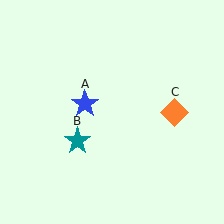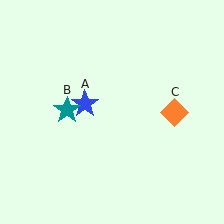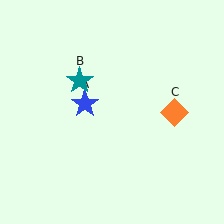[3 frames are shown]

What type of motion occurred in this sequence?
The teal star (object B) rotated clockwise around the center of the scene.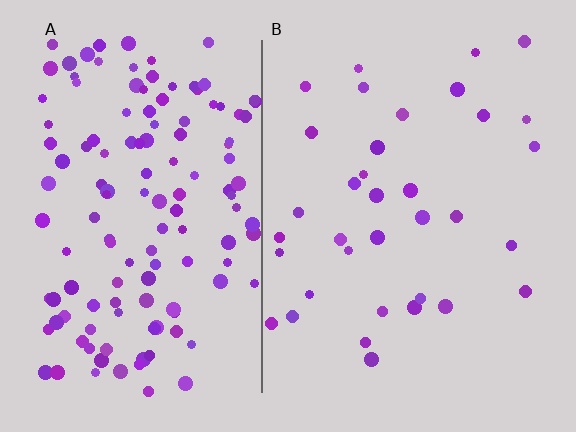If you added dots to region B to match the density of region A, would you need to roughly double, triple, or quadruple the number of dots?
Approximately quadruple.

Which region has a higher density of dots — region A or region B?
A (the left).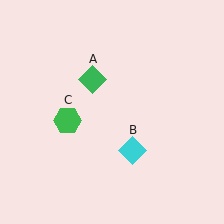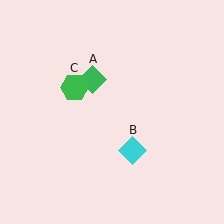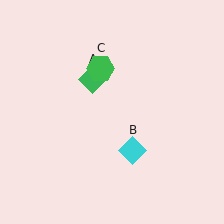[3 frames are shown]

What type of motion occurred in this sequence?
The green hexagon (object C) rotated clockwise around the center of the scene.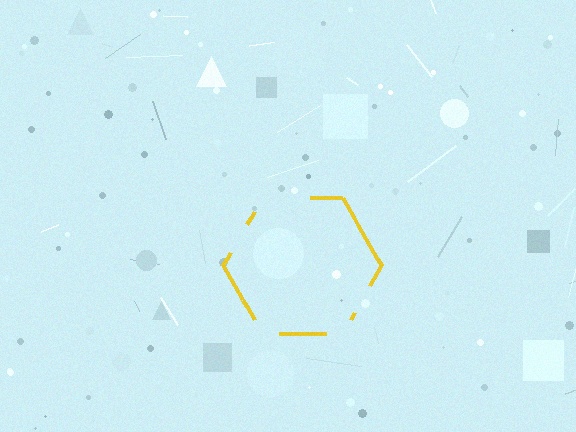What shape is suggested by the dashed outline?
The dashed outline suggests a hexagon.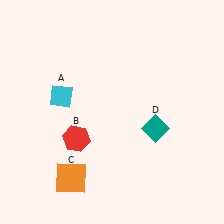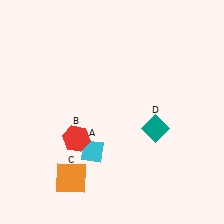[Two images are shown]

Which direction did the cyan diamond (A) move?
The cyan diamond (A) moved down.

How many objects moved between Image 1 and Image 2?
1 object moved between the two images.